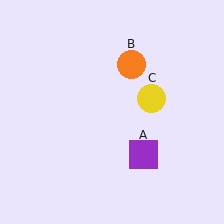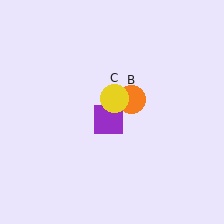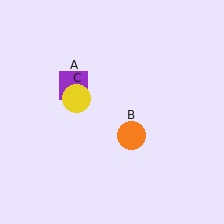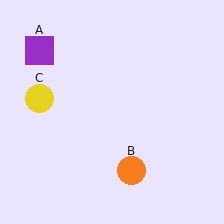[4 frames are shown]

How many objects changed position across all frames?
3 objects changed position: purple square (object A), orange circle (object B), yellow circle (object C).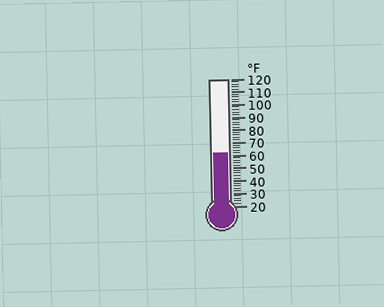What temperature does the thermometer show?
The thermometer shows approximately 62°F.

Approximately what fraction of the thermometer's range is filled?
The thermometer is filled to approximately 40% of its range.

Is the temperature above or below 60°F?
The temperature is above 60°F.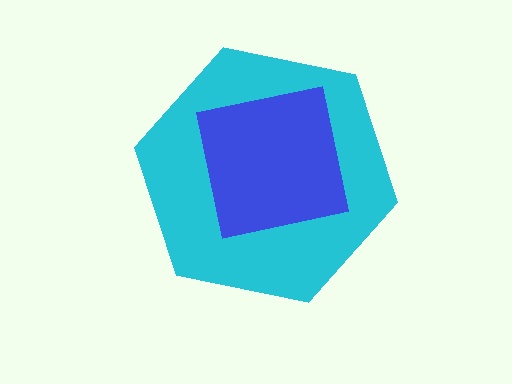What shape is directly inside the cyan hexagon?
The blue square.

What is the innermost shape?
The blue square.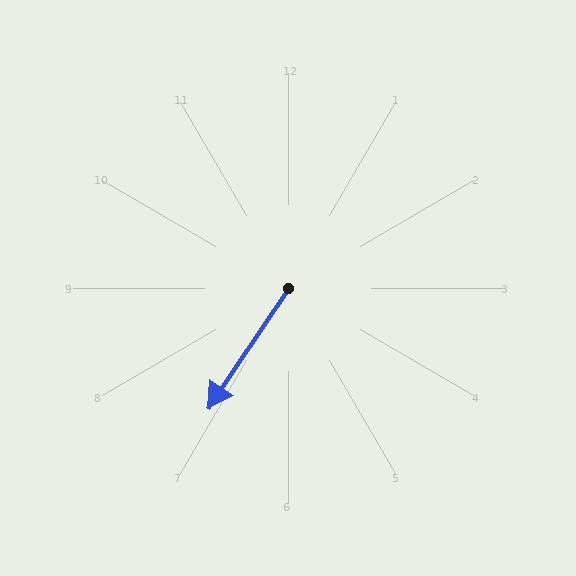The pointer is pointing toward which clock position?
Roughly 7 o'clock.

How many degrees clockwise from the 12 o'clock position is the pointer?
Approximately 214 degrees.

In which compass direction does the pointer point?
Southwest.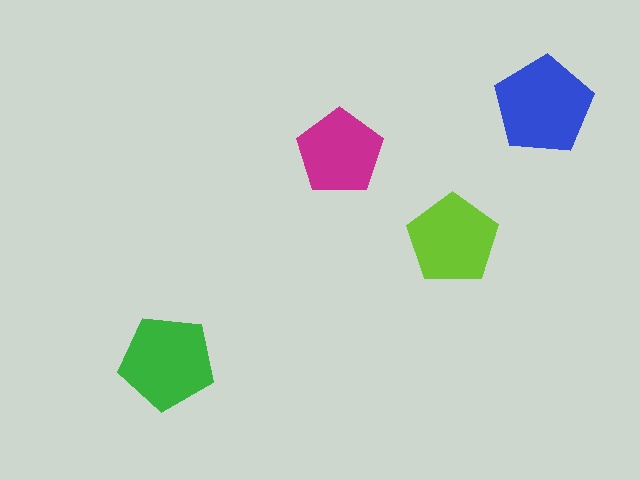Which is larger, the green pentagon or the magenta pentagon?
The green one.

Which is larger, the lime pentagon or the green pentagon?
The green one.